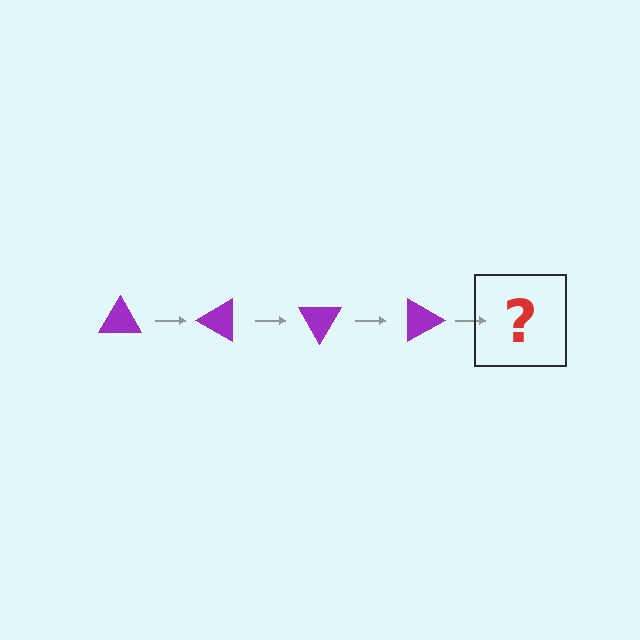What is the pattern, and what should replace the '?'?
The pattern is that the triangle rotates 30 degrees each step. The '?' should be a purple triangle rotated 120 degrees.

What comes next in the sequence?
The next element should be a purple triangle rotated 120 degrees.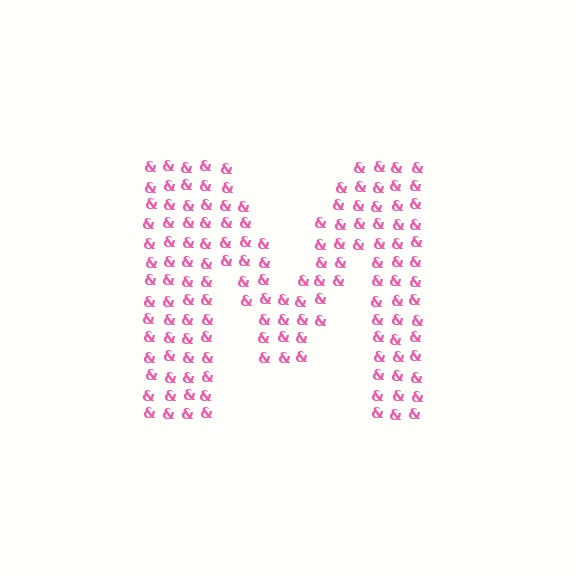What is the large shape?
The large shape is the letter M.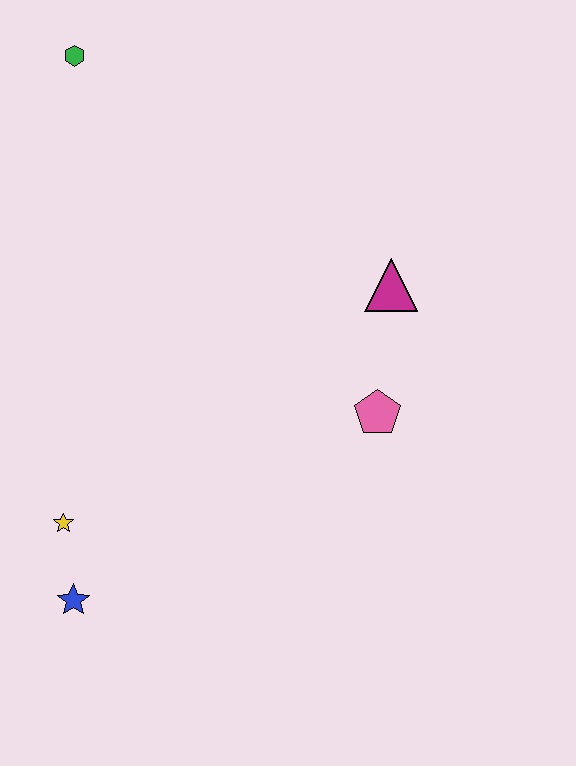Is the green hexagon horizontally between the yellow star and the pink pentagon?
Yes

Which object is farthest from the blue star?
The green hexagon is farthest from the blue star.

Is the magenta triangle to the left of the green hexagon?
No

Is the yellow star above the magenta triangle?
No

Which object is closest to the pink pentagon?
The magenta triangle is closest to the pink pentagon.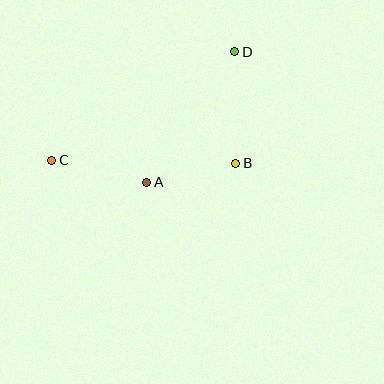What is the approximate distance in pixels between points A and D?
The distance between A and D is approximately 157 pixels.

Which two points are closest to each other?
Points A and B are closest to each other.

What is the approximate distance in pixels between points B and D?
The distance between B and D is approximately 111 pixels.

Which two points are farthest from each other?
Points C and D are farthest from each other.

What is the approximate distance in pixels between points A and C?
The distance between A and C is approximately 98 pixels.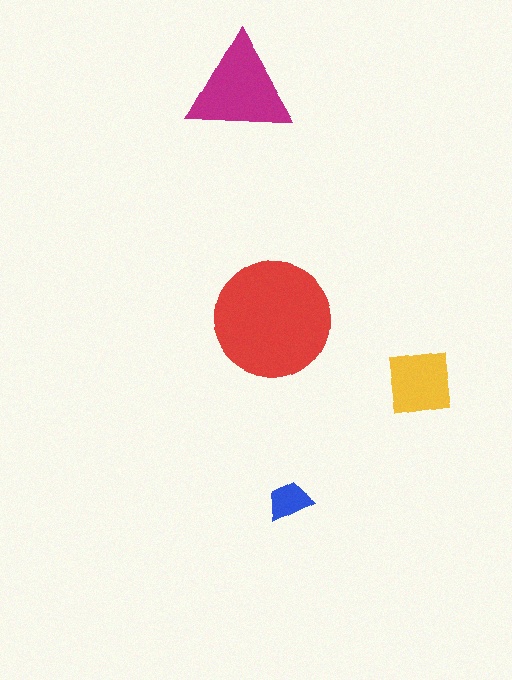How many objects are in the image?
There are 4 objects in the image.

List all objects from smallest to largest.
The blue trapezoid, the yellow square, the magenta triangle, the red circle.